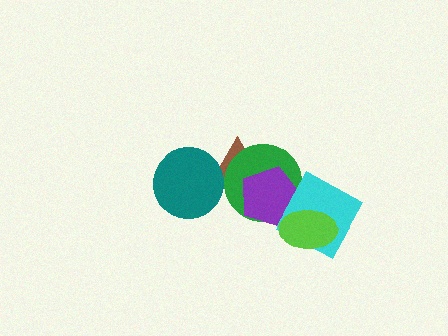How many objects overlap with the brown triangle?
3 objects overlap with the brown triangle.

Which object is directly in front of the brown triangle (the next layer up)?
The green circle is directly in front of the brown triangle.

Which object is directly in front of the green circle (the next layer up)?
The purple pentagon is directly in front of the green circle.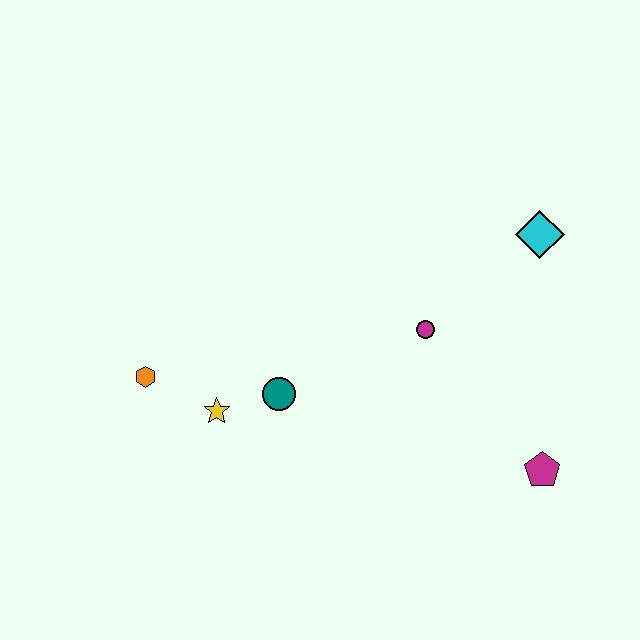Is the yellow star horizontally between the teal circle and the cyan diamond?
No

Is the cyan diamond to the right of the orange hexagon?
Yes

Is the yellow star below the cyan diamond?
Yes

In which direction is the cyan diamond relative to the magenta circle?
The cyan diamond is to the right of the magenta circle.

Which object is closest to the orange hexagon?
The yellow star is closest to the orange hexagon.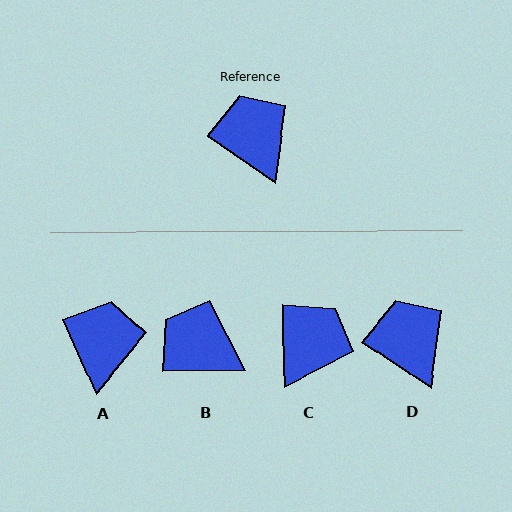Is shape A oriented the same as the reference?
No, it is off by about 31 degrees.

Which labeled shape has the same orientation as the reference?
D.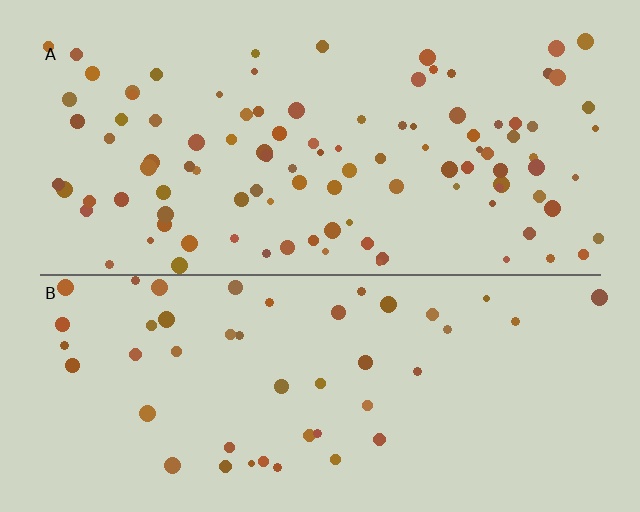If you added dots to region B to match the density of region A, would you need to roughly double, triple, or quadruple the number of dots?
Approximately double.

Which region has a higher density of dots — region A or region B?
A (the top).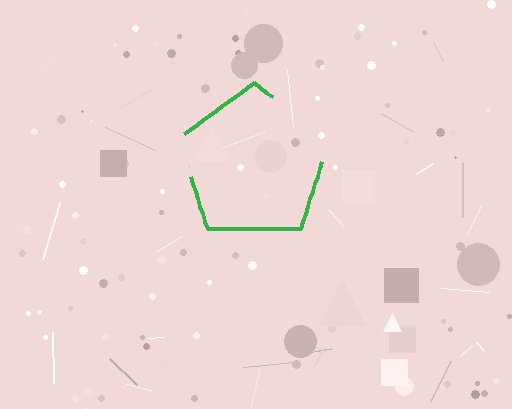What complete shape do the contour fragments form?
The contour fragments form a pentagon.